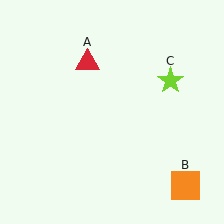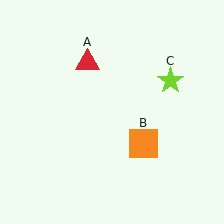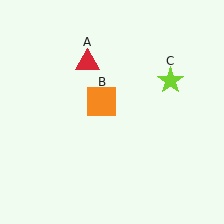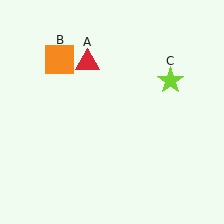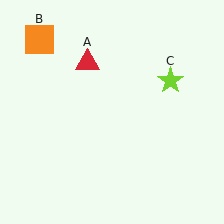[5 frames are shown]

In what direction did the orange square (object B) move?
The orange square (object B) moved up and to the left.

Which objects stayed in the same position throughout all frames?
Red triangle (object A) and lime star (object C) remained stationary.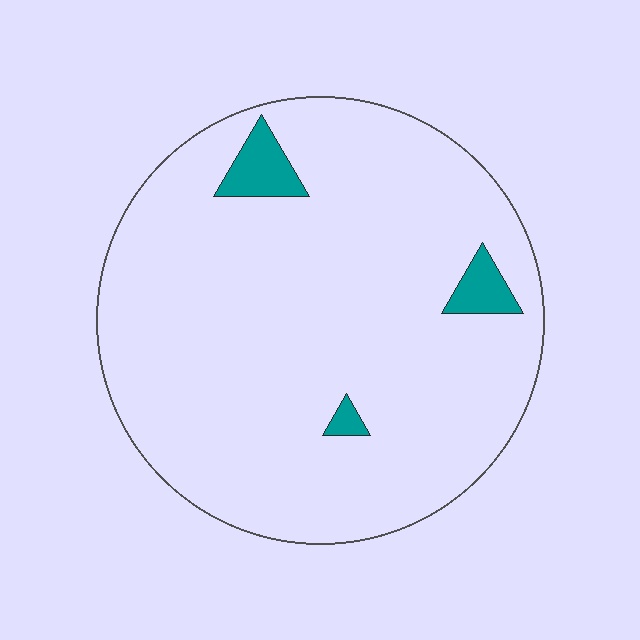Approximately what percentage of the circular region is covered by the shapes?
Approximately 5%.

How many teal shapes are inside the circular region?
3.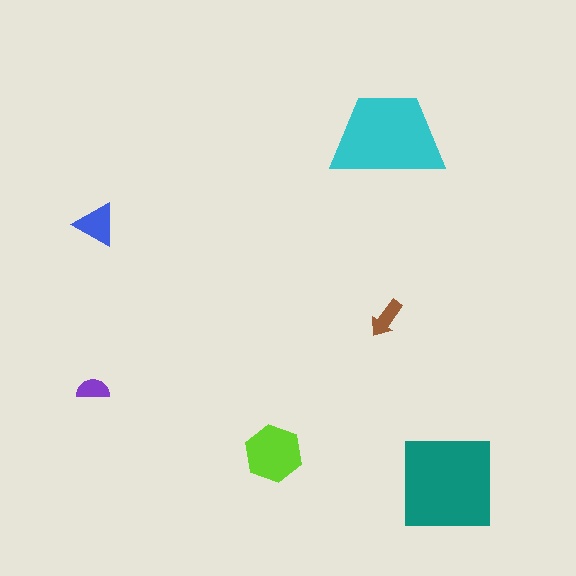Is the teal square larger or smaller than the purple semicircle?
Larger.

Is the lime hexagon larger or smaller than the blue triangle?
Larger.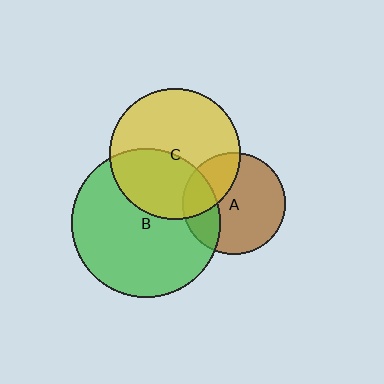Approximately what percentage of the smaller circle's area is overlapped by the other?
Approximately 40%.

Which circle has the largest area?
Circle B (green).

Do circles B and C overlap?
Yes.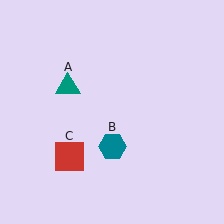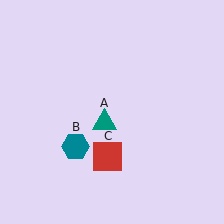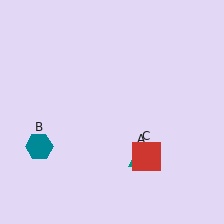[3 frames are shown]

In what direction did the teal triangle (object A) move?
The teal triangle (object A) moved down and to the right.